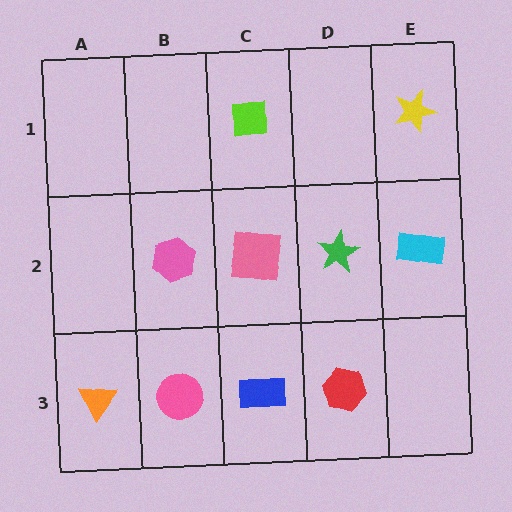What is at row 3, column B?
A pink circle.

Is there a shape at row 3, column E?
No, that cell is empty.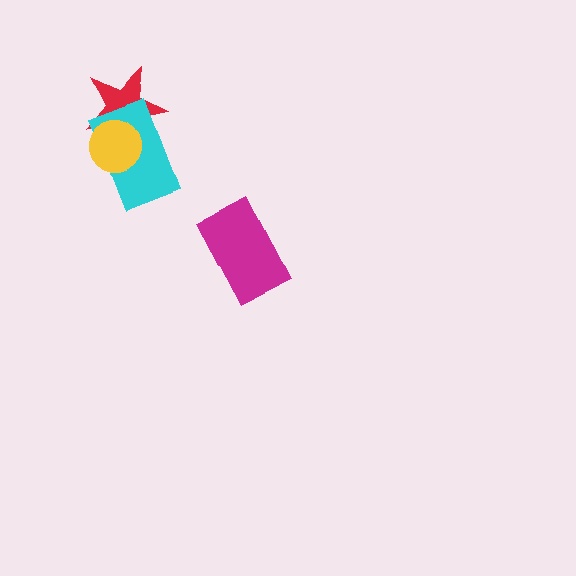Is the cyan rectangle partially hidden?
Yes, it is partially covered by another shape.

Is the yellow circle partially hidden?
No, no other shape covers it.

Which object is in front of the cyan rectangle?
The yellow circle is in front of the cyan rectangle.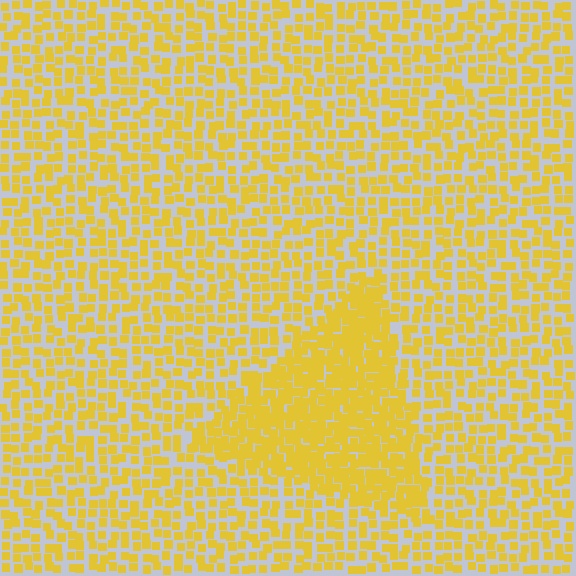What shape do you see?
I see a triangle.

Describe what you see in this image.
The image contains small yellow elements arranged at two different densities. A triangle-shaped region is visible where the elements are more densely packed than the surrounding area.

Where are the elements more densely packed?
The elements are more densely packed inside the triangle boundary.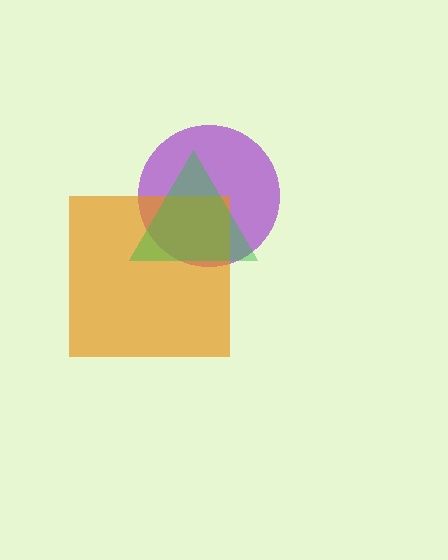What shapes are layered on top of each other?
The layered shapes are: a purple circle, an orange square, a green triangle.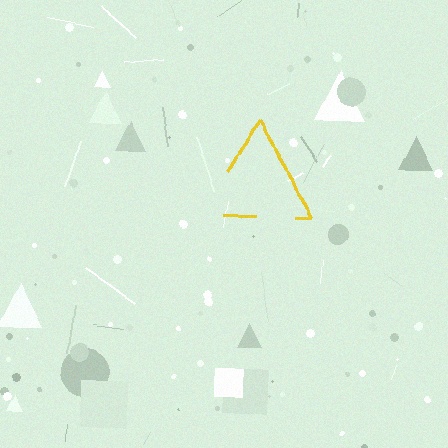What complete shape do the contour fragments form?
The contour fragments form a triangle.